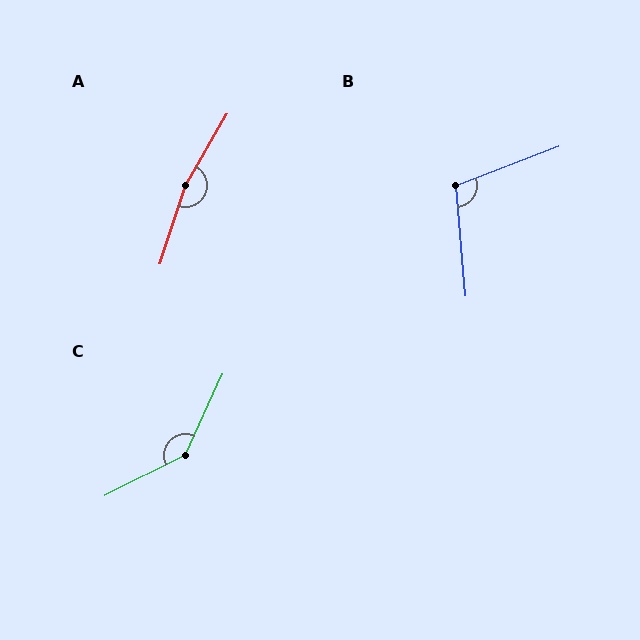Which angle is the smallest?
B, at approximately 106 degrees.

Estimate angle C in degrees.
Approximately 142 degrees.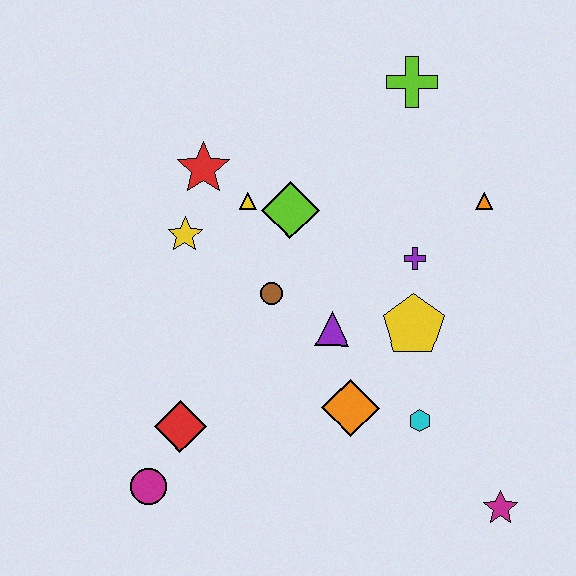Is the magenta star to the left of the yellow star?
No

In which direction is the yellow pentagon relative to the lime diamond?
The yellow pentagon is to the right of the lime diamond.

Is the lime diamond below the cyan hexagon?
No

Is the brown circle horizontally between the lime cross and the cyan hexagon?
No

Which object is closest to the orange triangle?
The purple cross is closest to the orange triangle.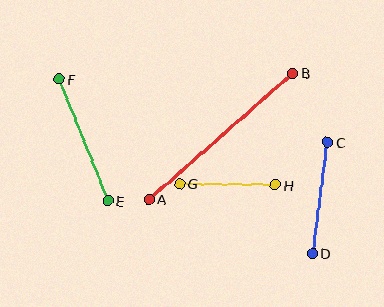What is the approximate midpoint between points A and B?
The midpoint is at approximately (221, 136) pixels.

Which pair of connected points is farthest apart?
Points A and B are farthest apart.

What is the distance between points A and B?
The distance is approximately 191 pixels.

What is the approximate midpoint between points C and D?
The midpoint is at approximately (320, 198) pixels.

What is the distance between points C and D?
The distance is approximately 112 pixels.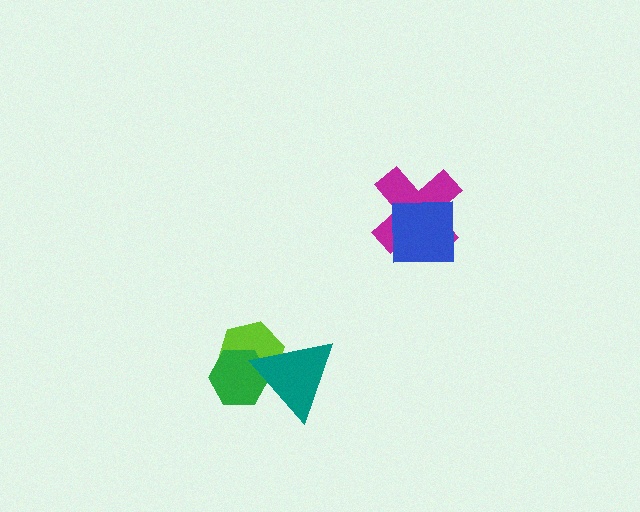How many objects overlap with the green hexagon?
2 objects overlap with the green hexagon.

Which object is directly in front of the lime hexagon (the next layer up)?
The green hexagon is directly in front of the lime hexagon.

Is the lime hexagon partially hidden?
Yes, it is partially covered by another shape.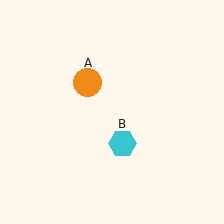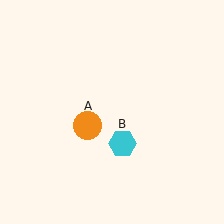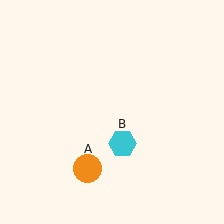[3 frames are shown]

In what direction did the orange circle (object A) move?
The orange circle (object A) moved down.